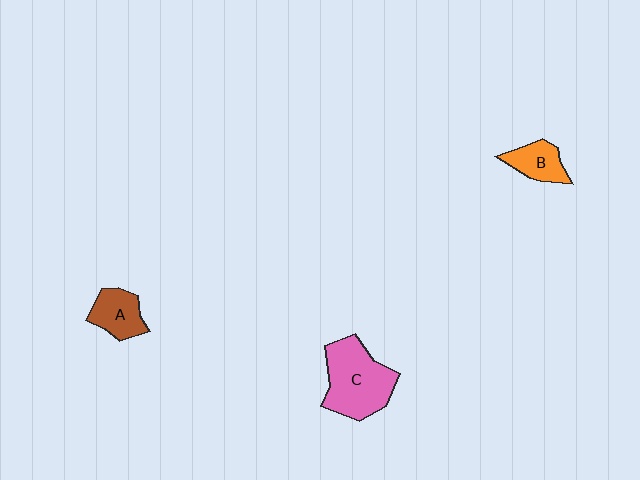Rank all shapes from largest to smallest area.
From largest to smallest: C (pink), A (brown), B (orange).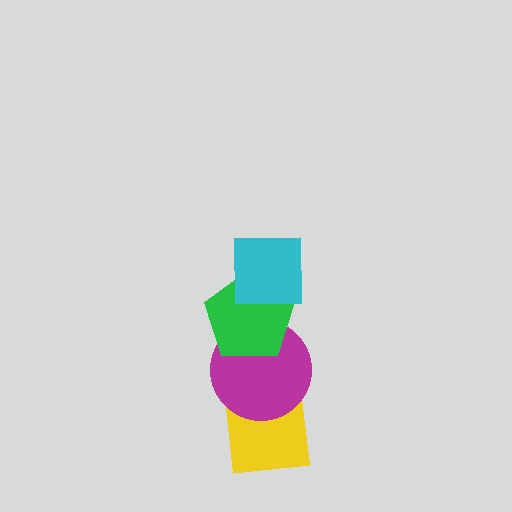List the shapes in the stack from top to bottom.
From top to bottom: the cyan square, the green pentagon, the magenta circle, the yellow square.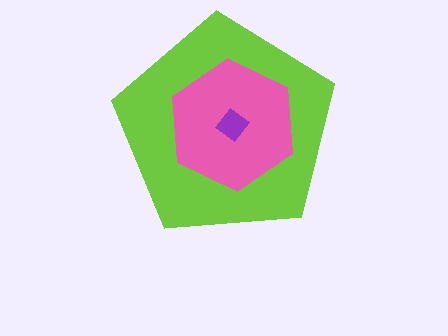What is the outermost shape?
The lime pentagon.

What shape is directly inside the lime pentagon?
The pink hexagon.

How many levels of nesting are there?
3.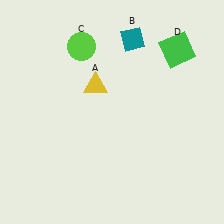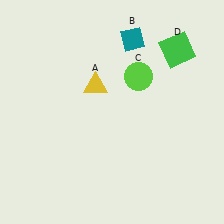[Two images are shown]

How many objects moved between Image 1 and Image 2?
1 object moved between the two images.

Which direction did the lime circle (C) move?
The lime circle (C) moved right.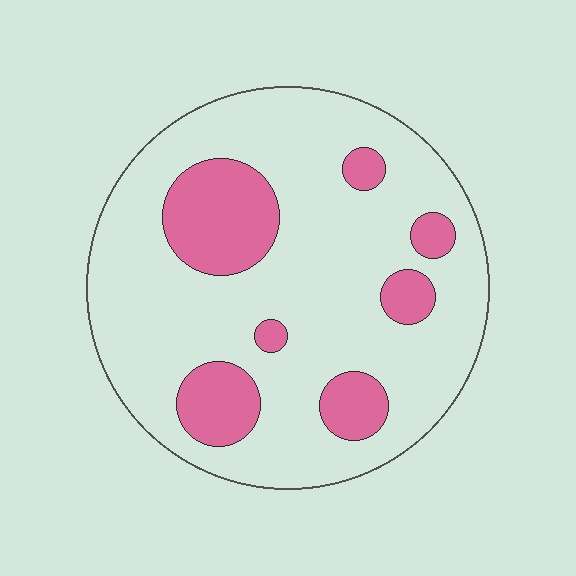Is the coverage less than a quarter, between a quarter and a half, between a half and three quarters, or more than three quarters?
Less than a quarter.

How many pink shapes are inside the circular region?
7.